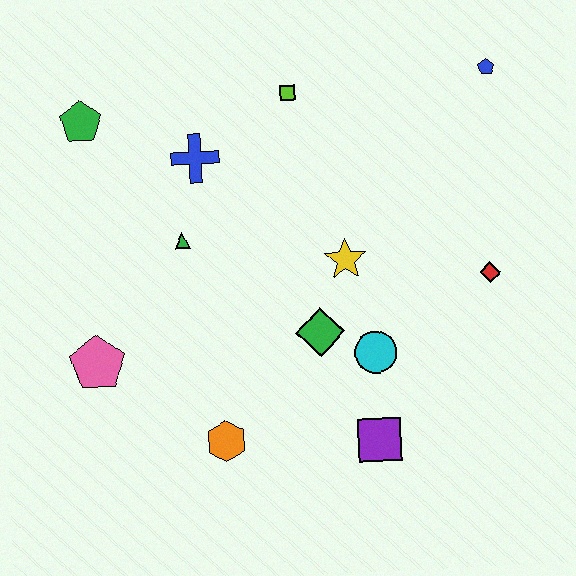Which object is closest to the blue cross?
The green triangle is closest to the blue cross.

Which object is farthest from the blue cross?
The purple square is farthest from the blue cross.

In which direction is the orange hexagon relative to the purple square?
The orange hexagon is to the left of the purple square.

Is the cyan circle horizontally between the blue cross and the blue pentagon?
Yes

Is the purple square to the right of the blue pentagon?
No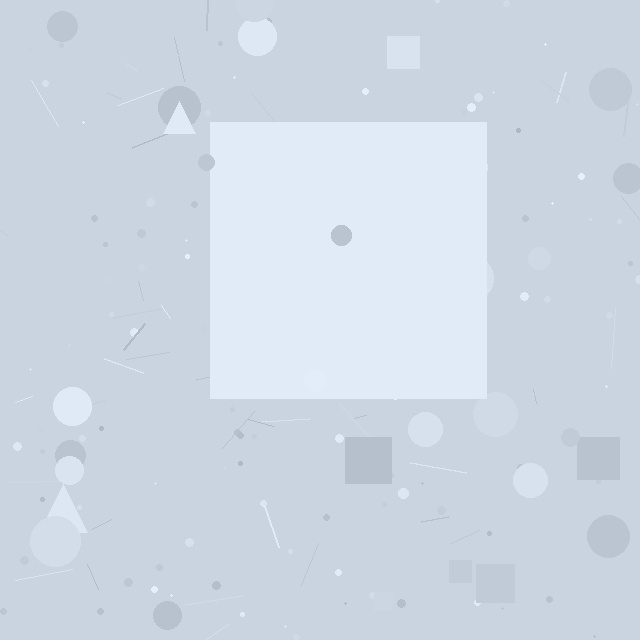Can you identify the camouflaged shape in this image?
The camouflaged shape is a square.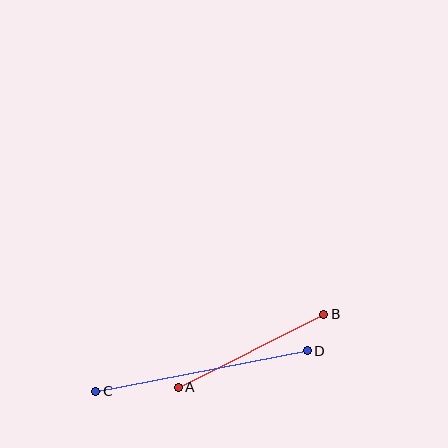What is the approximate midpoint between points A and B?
The midpoint is at approximately (251, 351) pixels.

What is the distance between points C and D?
The distance is approximately 215 pixels.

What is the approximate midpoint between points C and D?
The midpoint is at approximately (201, 371) pixels.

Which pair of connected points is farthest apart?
Points C and D are farthest apart.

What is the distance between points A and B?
The distance is approximately 163 pixels.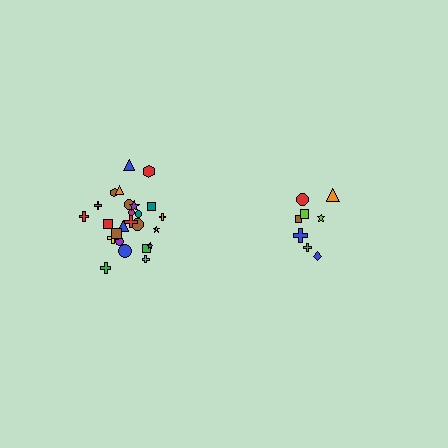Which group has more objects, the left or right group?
The left group.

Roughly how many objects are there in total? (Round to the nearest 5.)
Roughly 35 objects in total.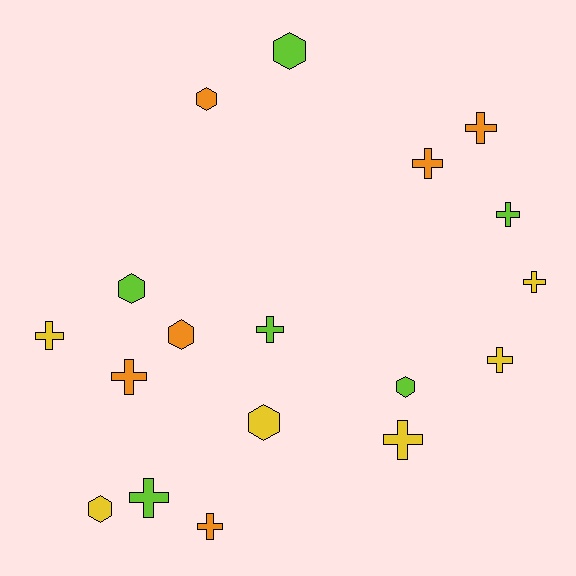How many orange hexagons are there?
There are 2 orange hexagons.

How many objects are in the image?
There are 18 objects.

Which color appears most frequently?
Lime, with 6 objects.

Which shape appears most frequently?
Cross, with 11 objects.